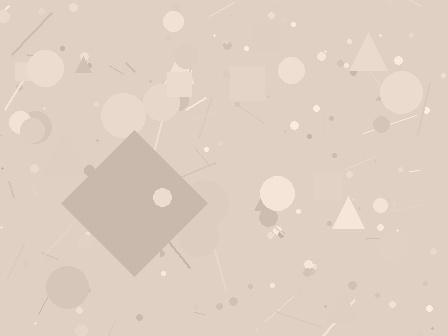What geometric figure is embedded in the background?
A diamond is embedded in the background.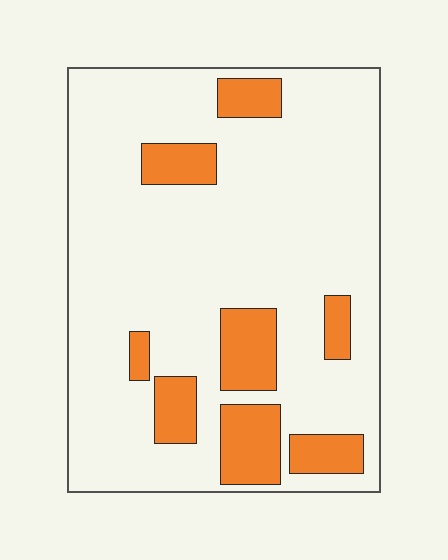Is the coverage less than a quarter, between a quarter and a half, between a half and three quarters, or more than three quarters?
Less than a quarter.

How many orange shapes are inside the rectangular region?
8.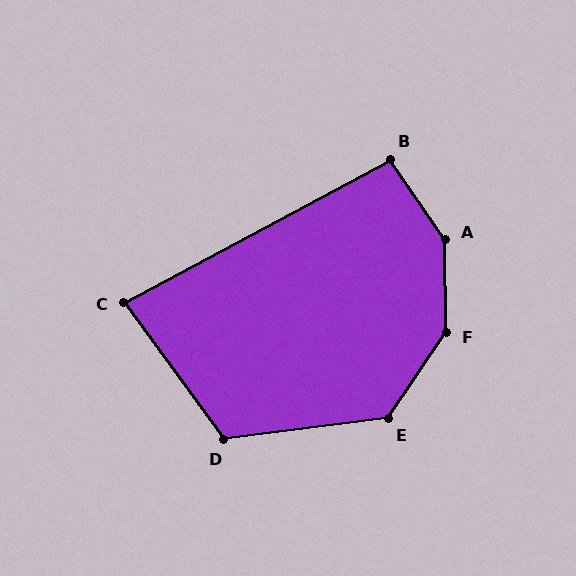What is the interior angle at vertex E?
Approximately 131 degrees (obtuse).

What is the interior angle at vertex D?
Approximately 119 degrees (obtuse).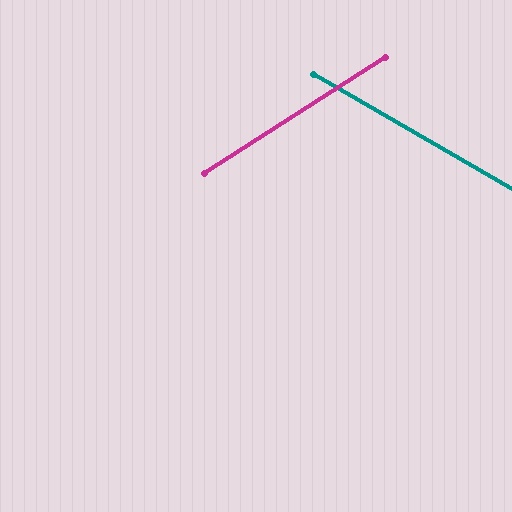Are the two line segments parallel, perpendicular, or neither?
Neither parallel nor perpendicular — they differ by about 63°.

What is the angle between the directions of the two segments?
Approximately 63 degrees.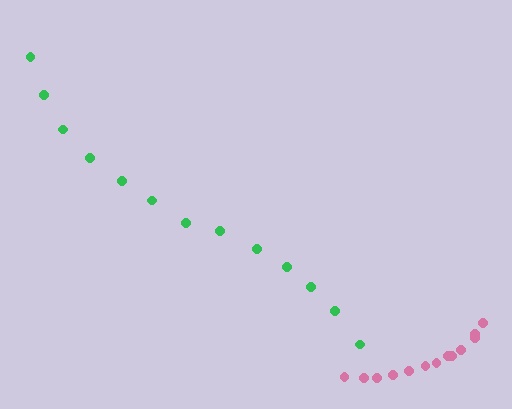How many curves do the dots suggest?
There are 2 distinct paths.